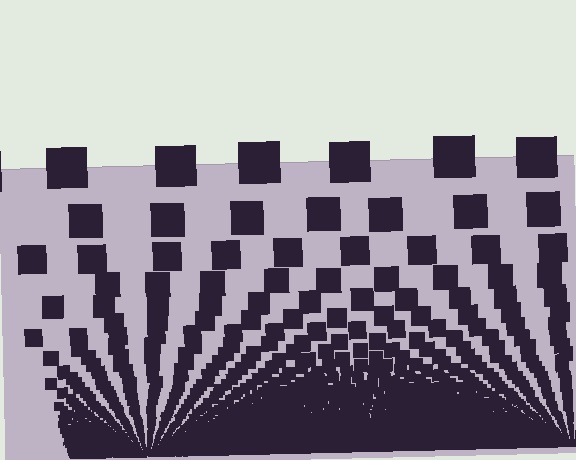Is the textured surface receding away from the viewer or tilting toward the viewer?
The surface appears to tilt toward the viewer. Texture elements get larger and sparser toward the top.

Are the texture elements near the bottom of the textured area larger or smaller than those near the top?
Smaller. The gradient is inverted — elements near the bottom are smaller and denser.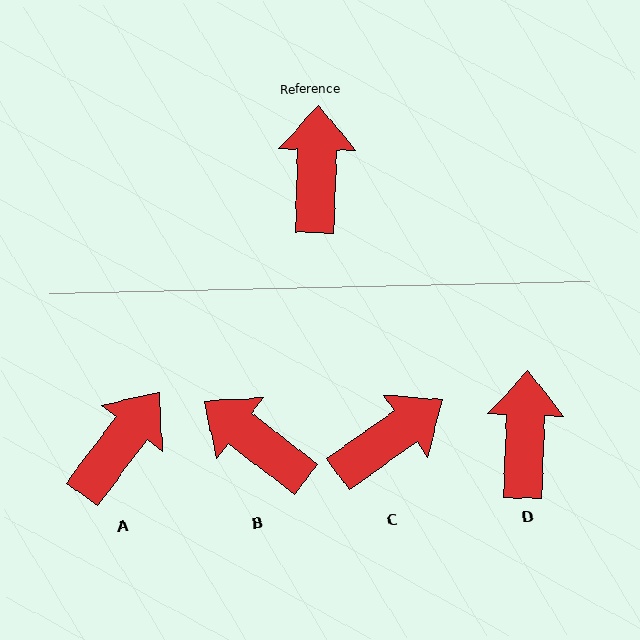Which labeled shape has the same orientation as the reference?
D.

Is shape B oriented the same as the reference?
No, it is off by about 54 degrees.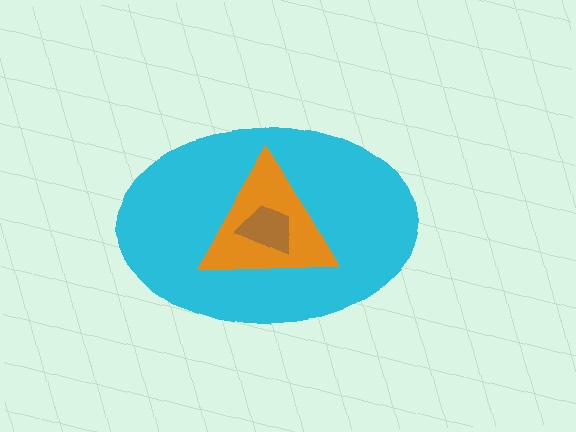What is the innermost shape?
The brown trapezoid.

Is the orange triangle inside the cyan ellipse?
Yes.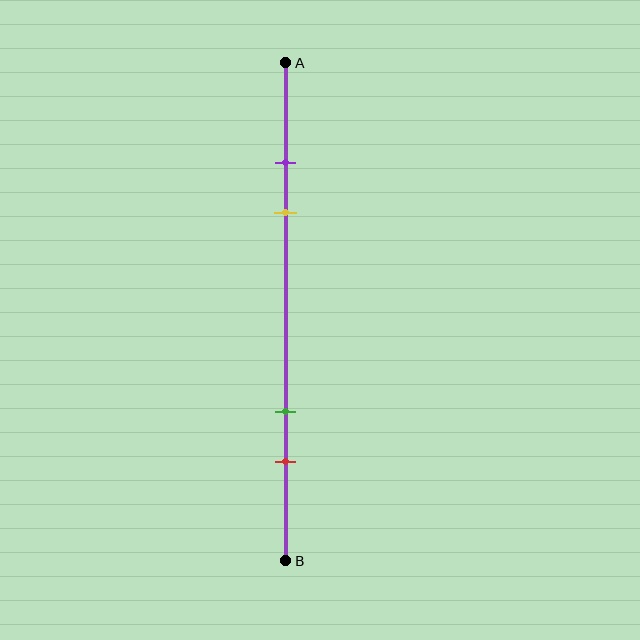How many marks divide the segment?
There are 4 marks dividing the segment.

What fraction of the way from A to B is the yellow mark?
The yellow mark is approximately 30% (0.3) of the way from A to B.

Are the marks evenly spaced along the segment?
No, the marks are not evenly spaced.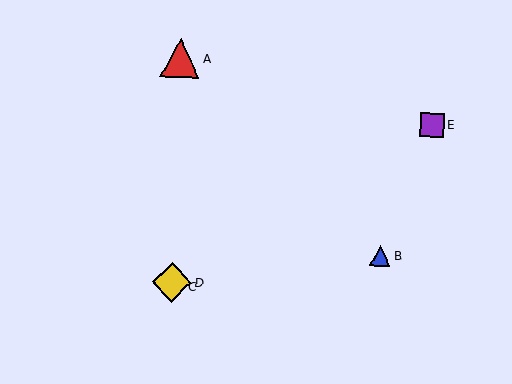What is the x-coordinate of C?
Object C is at x≈172.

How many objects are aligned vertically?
3 objects (A, C, D) are aligned vertically.